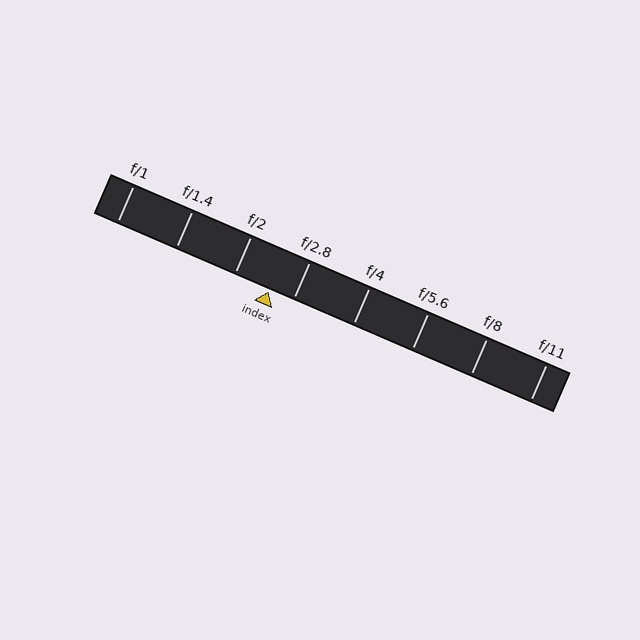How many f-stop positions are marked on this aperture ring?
There are 8 f-stop positions marked.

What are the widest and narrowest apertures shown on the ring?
The widest aperture shown is f/1 and the narrowest is f/11.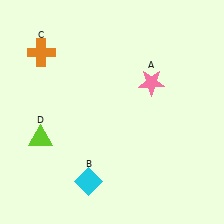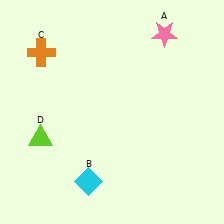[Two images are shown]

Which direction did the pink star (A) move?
The pink star (A) moved up.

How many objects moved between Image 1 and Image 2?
1 object moved between the two images.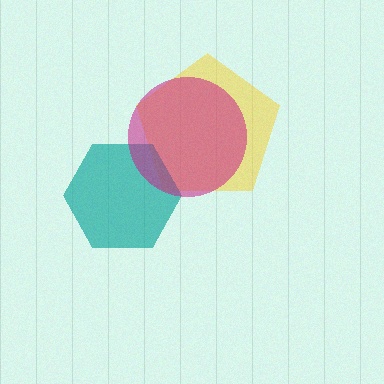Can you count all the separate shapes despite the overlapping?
Yes, there are 3 separate shapes.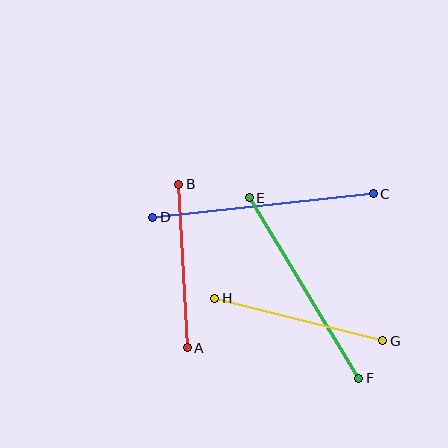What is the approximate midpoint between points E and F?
The midpoint is at approximately (304, 288) pixels.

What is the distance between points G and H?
The distance is approximately 174 pixels.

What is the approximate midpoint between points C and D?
The midpoint is at approximately (263, 205) pixels.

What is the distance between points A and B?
The distance is approximately 164 pixels.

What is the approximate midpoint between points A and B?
The midpoint is at approximately (183, 266) pixels.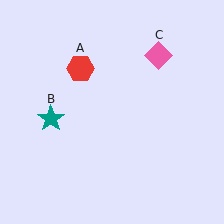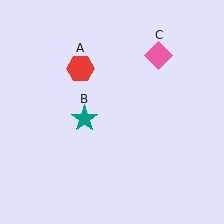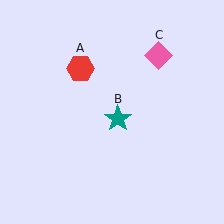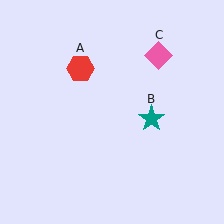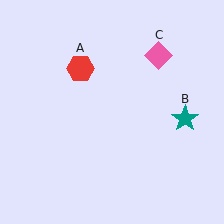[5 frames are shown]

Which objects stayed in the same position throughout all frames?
Red hexagon (object A) and pink diamond (object C) remained stationary.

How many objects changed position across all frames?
1 object changed position: teal star (object B).